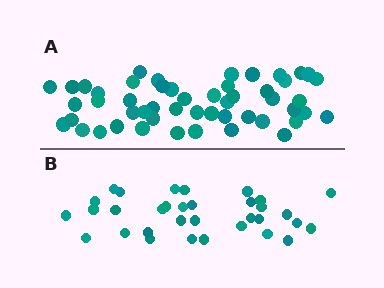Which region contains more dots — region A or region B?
Region A (the top region) has more dots.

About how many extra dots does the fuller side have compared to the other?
Region A has approximately 20 more dots than region B.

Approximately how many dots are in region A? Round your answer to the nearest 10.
About 50 dots. (The exact count is 51, which rounds to 50.)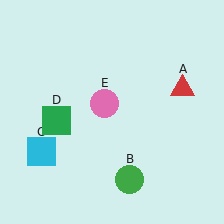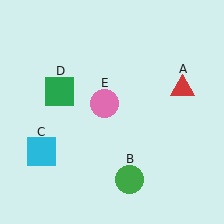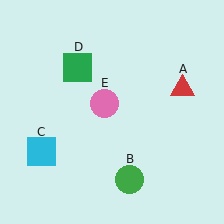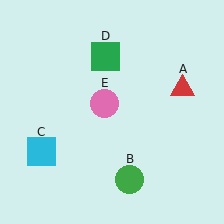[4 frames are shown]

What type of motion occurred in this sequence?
The green square (object D) rotated clockwise around the center of the scene.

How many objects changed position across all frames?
1 object changed position: green square (object D).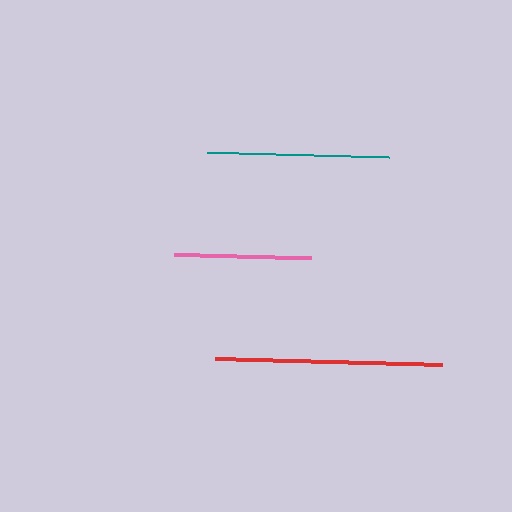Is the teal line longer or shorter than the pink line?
The teal line is longer than the pink line.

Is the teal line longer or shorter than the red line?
The red line is longer than the teal line.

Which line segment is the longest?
The red line is the longest at approximately 226 pixels.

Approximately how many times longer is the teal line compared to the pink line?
The teal line is approximately 1.3 times the length of the pink line.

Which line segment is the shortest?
The pink line is the shortest at approximately 137 pixels.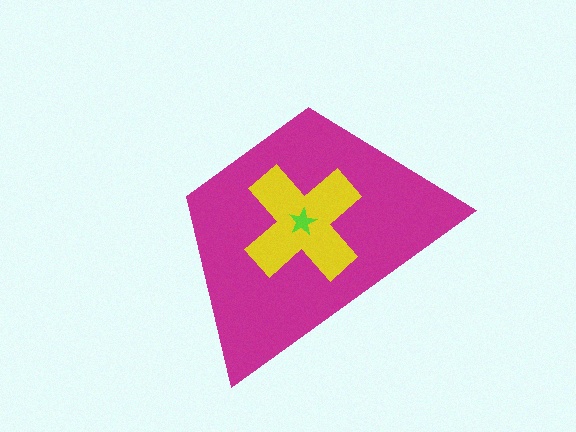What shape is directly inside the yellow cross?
The lime star.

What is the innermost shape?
The lime star.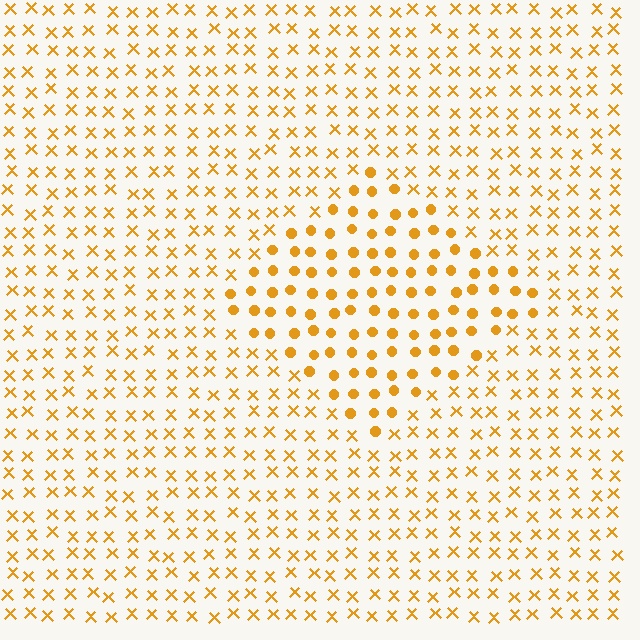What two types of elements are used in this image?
The image uses circles inside the diamond region and X marks outside it.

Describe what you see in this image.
The image is filled with small orange elements arranged in a uniform grid. A diamond-shaped region contains circles, while the surrounding area contains X marks. The boundary is defined purely by the change in element shape.